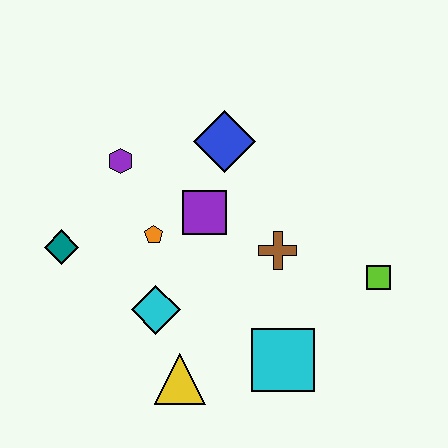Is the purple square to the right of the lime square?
No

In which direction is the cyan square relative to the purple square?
The cyan square is below the purple square.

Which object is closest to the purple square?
The orange pentagon is closest to the purple square.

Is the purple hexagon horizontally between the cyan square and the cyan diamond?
No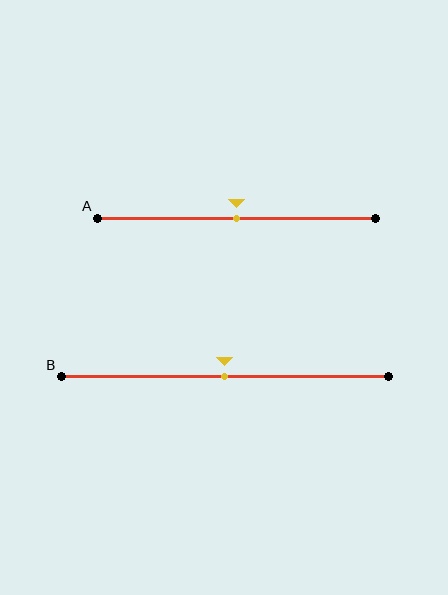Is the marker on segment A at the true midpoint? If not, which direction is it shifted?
Yes, the marker on segment A is at the true midpoint.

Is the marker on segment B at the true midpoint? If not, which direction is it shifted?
Yes, the marker on segment B is at the true midpoint.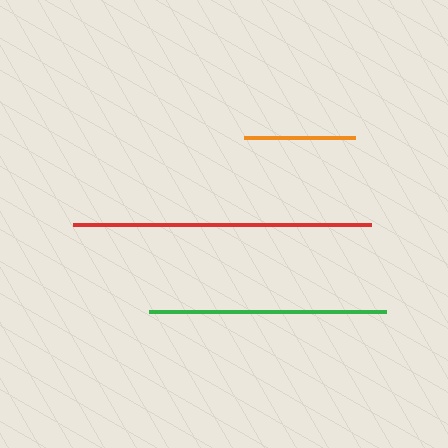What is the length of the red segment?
The red segment is approximately 298 pixels long.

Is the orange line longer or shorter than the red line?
The red line is longer than the orange line.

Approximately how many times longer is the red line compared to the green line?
The red line is approximately 1.3 times the length of the green line.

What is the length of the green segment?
The green segment is approximately 237 pixels long.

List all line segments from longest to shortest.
From longest to shortest: red, green, orange.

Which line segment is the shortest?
The orange line is the shortest at approximately 111 pixels.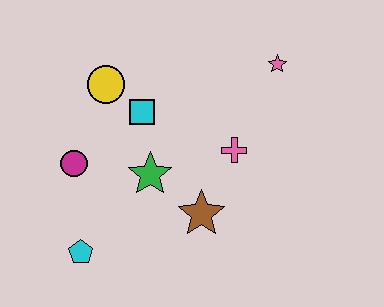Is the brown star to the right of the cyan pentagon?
Yes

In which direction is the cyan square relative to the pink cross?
The cyan square is to the left of the pink cross.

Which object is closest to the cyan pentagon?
The magenta circle is closest to the cyan pentagon.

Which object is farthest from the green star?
The pink star is farthest from the green star.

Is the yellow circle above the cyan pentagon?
Yes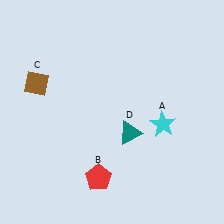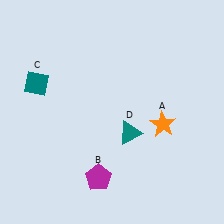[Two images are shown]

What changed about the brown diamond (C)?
In Image 1, C is brown. In Image 2, it changed to teal.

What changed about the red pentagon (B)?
In Image 1, B is red. In Image 2, it changed to magenta.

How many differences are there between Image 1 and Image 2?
There are 3 differences between the two images.